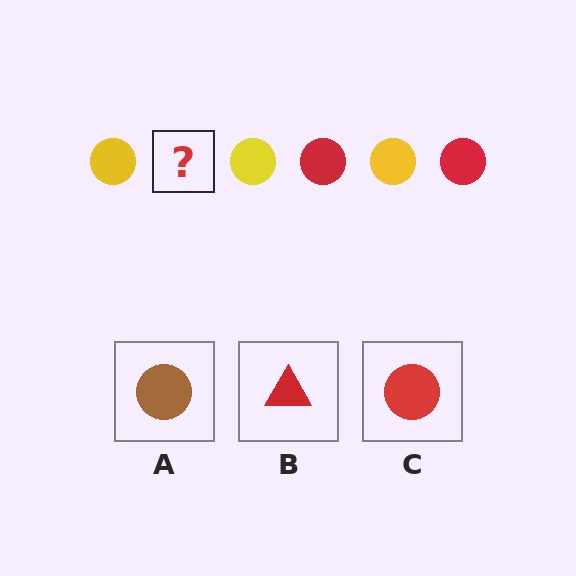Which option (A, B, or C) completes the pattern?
C.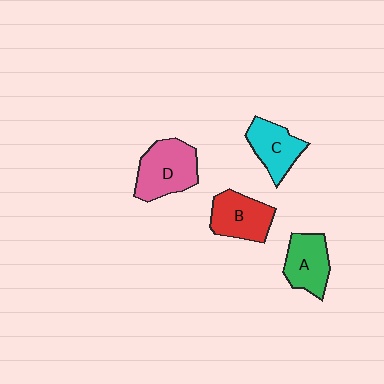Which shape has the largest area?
Shape D (pink).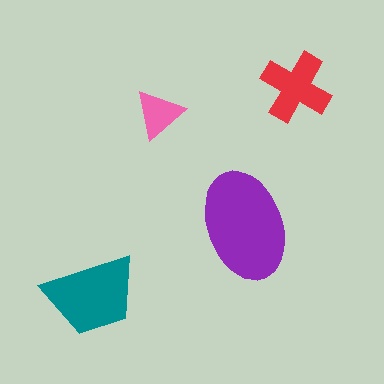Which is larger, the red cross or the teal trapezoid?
The teal trapezoid.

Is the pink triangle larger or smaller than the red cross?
Smaller.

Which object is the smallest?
The pink triangle.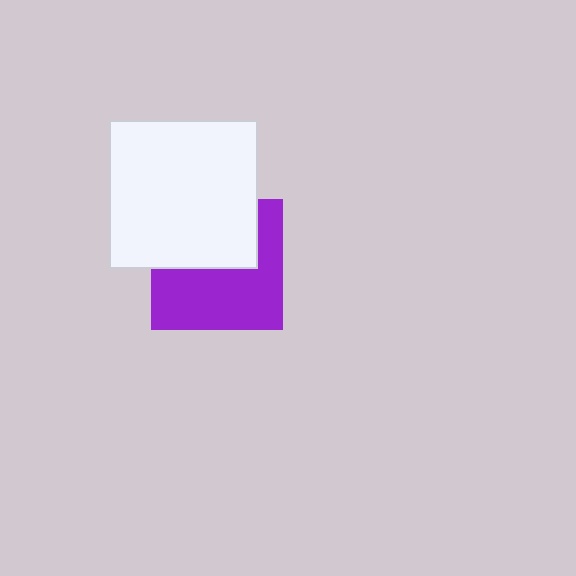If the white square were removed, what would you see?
You would see the complete purple square.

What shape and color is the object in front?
The object in front is a white square.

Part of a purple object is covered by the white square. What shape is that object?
It is a square.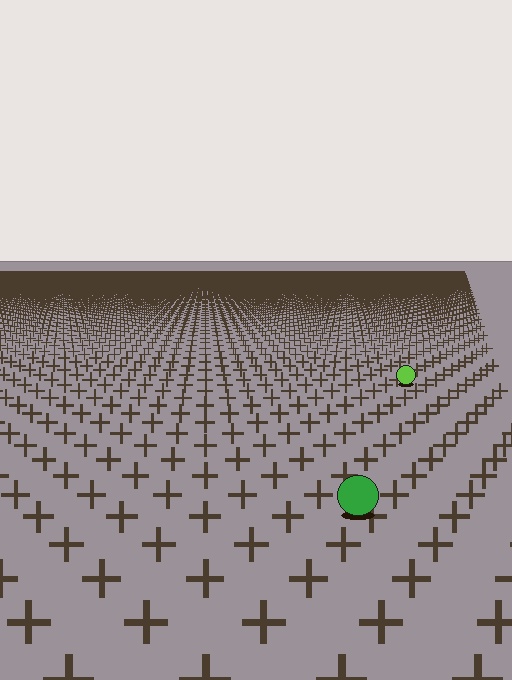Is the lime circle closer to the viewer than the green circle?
No. The green circle is closer — you can tell from the texture gradient: the ground texture is coarser near it.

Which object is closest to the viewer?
The green circle is closest. The texture marks near it are larger and more spread out.